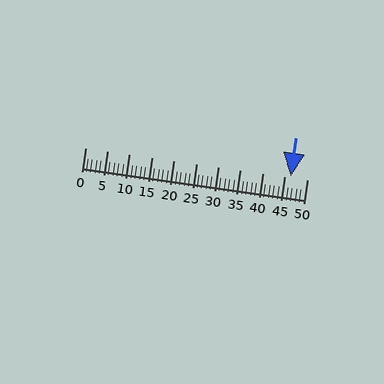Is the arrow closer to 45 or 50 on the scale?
The arrow is closer to 45.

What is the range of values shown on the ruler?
The ruler shows values from 0 to 50.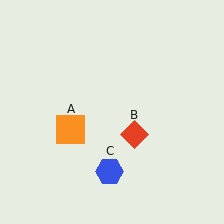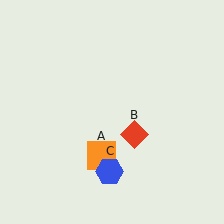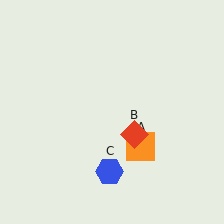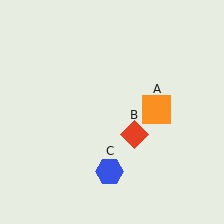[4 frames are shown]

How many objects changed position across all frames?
1 object changed position: orange square (object A).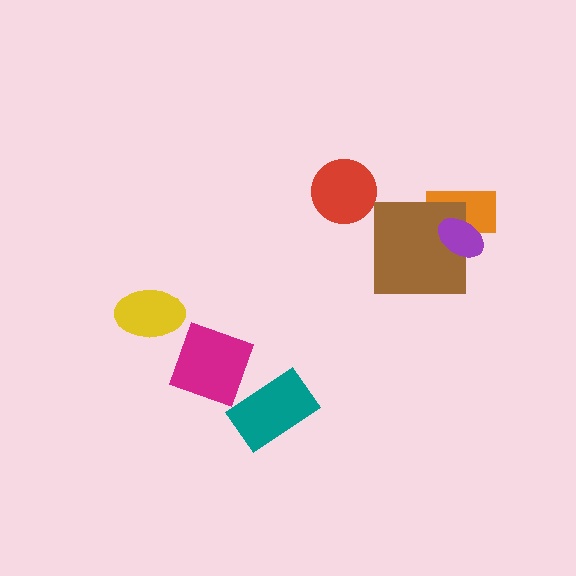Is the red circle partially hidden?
No, no other shape covers it.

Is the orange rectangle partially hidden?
Yes, it is partially covered by another shape.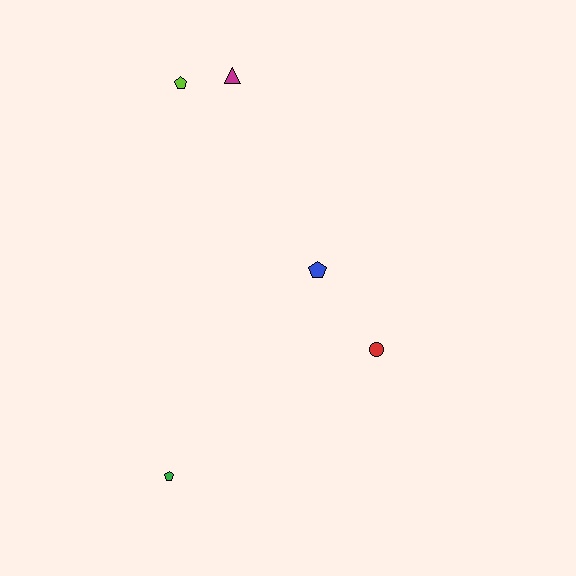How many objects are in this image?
There are 5 objects.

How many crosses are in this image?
There are no crosses.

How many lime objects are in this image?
There is 1 lime object.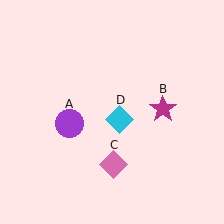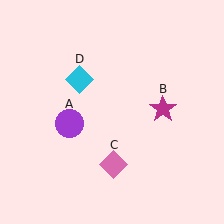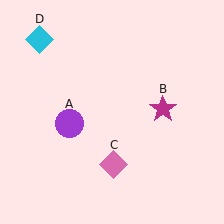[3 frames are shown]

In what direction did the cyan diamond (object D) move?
The cyan diamond (object D) moved up and to the left.